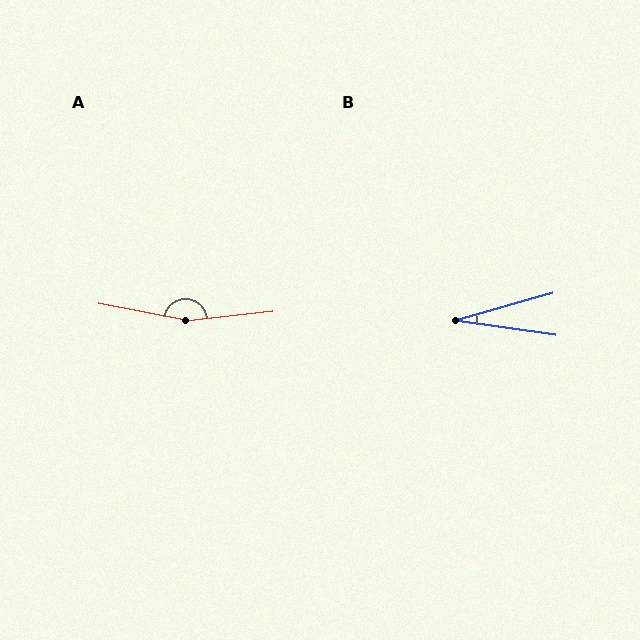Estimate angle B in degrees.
Approximately 24 degrees.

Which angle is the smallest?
B, at approximately 24 degrees.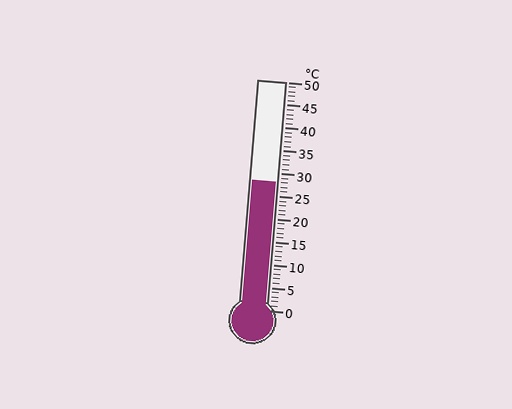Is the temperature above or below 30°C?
The temperature is below 30°C.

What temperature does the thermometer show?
The thermometer shows approximately 28°C.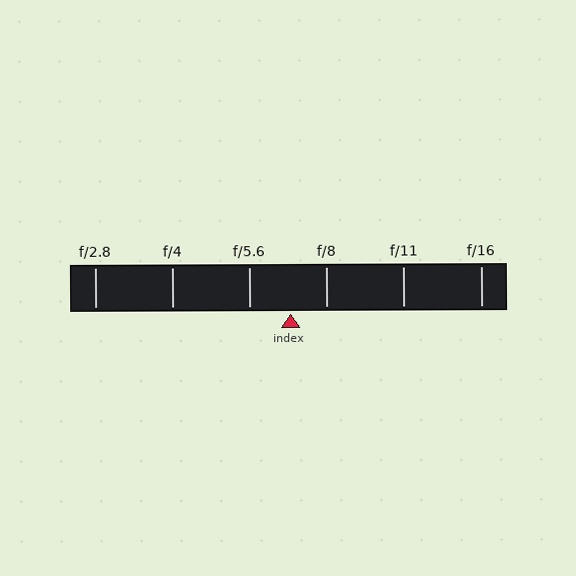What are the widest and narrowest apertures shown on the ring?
The widest aperture shown is f/2.8 and the narrowest is f/16.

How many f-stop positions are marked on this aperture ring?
There are 6 f-stop positions marked.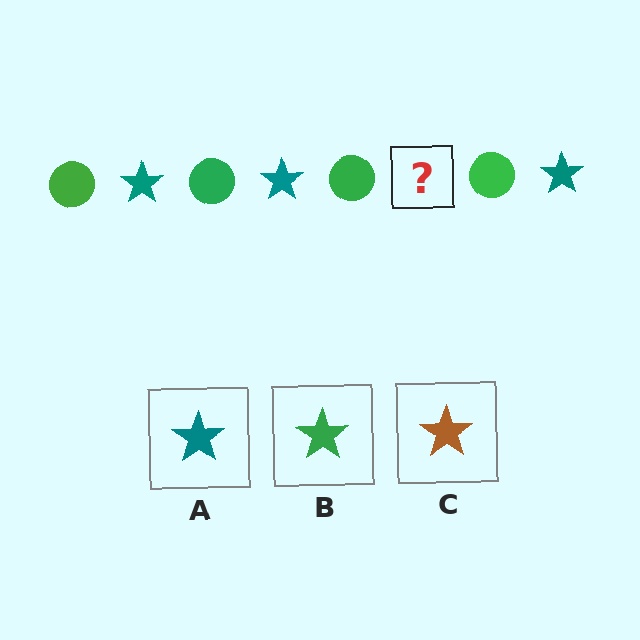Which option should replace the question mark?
Option A.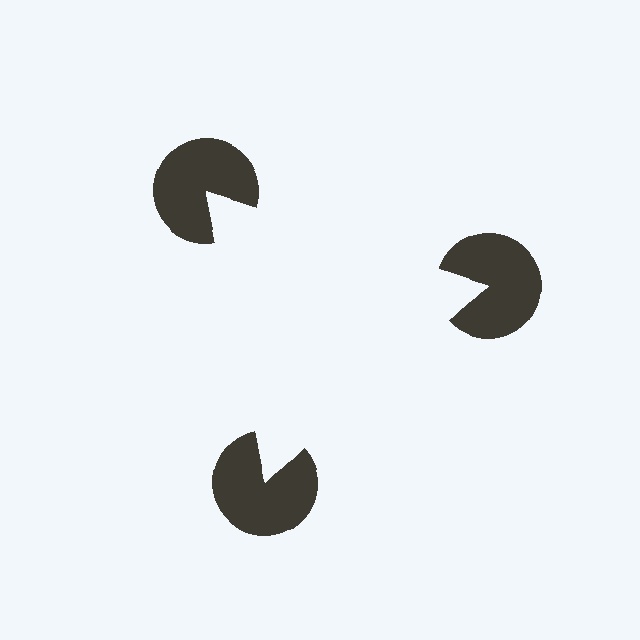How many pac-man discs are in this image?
There are 3 — one at each vertex of the illusory triangle.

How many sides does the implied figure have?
3 sides.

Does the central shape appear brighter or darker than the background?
It typically appears slightly brighter than the background, even though no actual brightness change is drawn.